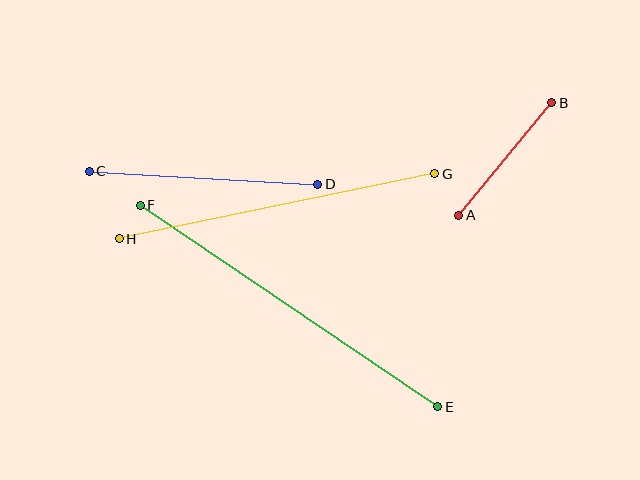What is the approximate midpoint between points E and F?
The midpoint is at approximately (289, 306) pixels.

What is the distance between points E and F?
The distance is approximately 359 pixels.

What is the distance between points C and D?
The distance is approximately 229 pixels.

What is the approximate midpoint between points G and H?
The midpoint is at approximately (277, 206) pixels.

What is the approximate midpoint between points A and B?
The midpoint is at approximately (505, 159) pixels.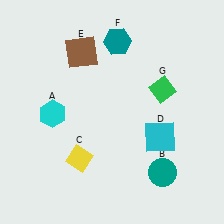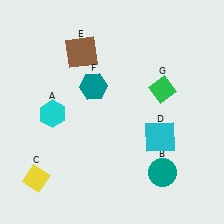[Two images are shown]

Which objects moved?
The objects that moved are: the yellow diamond (C), the teal hexagon (F).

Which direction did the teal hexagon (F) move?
The teal hexagon (F) moved down.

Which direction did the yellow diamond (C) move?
The yellow diamond (C) moved left.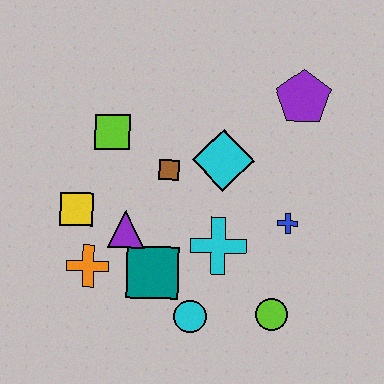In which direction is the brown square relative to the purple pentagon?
The brown square is to the left of the purple pentagon.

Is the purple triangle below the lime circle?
No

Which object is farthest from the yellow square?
The purple pentagon is farthest from the yellow square.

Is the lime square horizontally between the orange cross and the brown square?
Yes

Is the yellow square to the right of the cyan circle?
No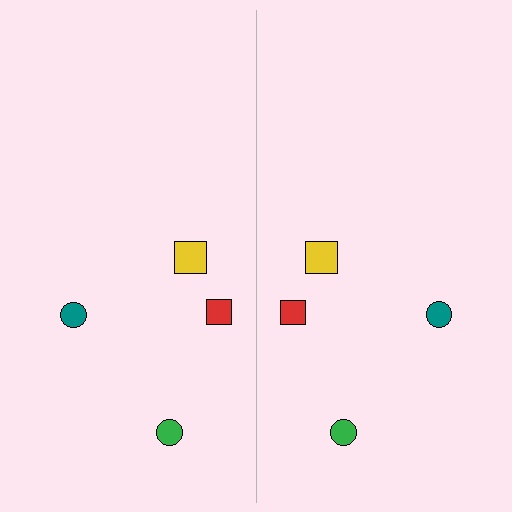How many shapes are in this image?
There are 8 shapes in this image.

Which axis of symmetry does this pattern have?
The pattern has a vertical axis of symmetry running through the center of the image.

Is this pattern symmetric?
Yes, this pattern has bilateral (reflection) symmetry.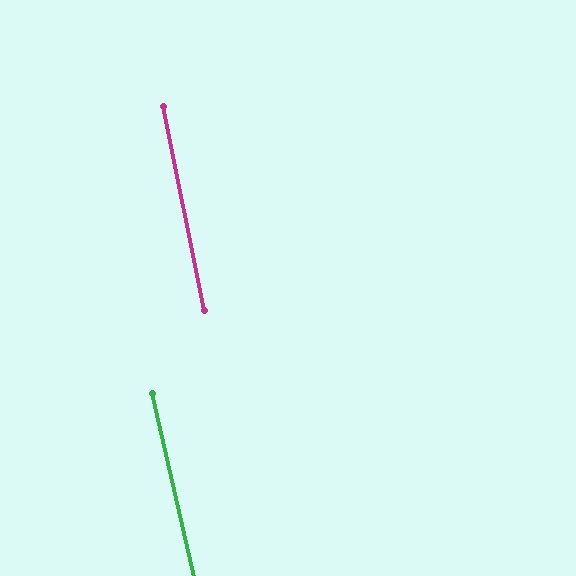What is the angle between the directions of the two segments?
Approximately 2 degrees.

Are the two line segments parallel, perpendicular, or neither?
Parallel — their directions differ by only 1.5°.